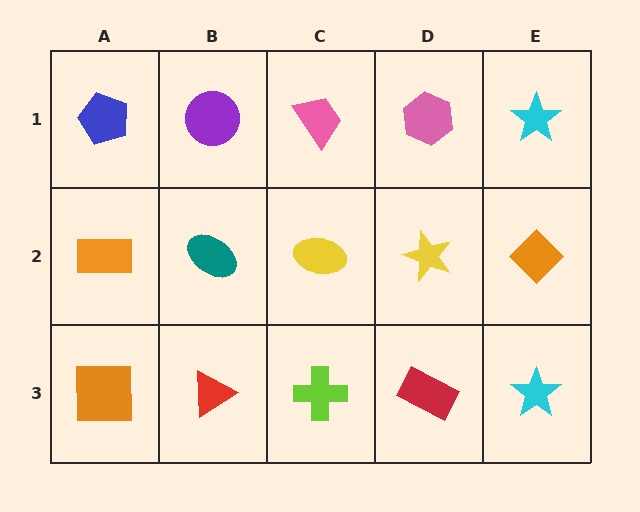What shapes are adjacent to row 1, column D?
A yellow star (row 2, column D), a pink trapezoid (row 1, column C), a cyan star (row 1, column E).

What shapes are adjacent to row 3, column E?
An orange diamond (row 2, column E), a red rectangle (row 3, column D).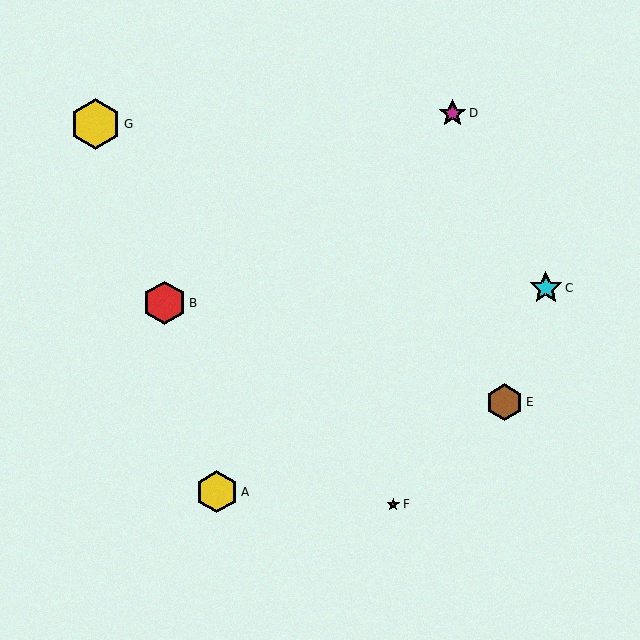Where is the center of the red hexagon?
The center of the red hexagon is at (165, 303).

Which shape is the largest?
The yellow hexagon (labeled G) is the largest.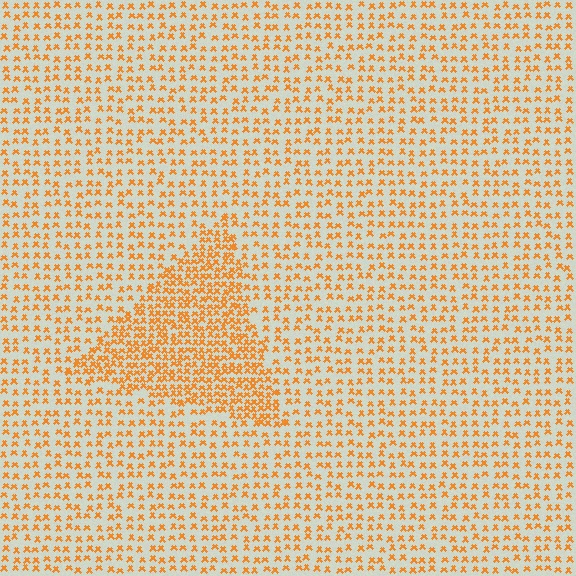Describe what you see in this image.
The image contains small orange elements arranged at two different densities. A triangle-shaped region is visible where the elements are more densely packed than the surrounding area.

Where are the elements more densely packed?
The elements are more densely packed inside the triangle boundary.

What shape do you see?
I see a triangle.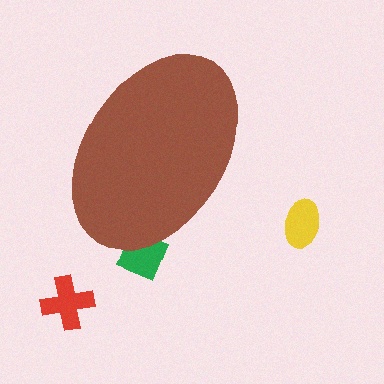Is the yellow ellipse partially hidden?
No, the yellow ellipse is fully visible.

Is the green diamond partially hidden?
Yes, the green diamond is partially hidden behind the brown ellipse.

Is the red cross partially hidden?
No, the red cross is fully visible.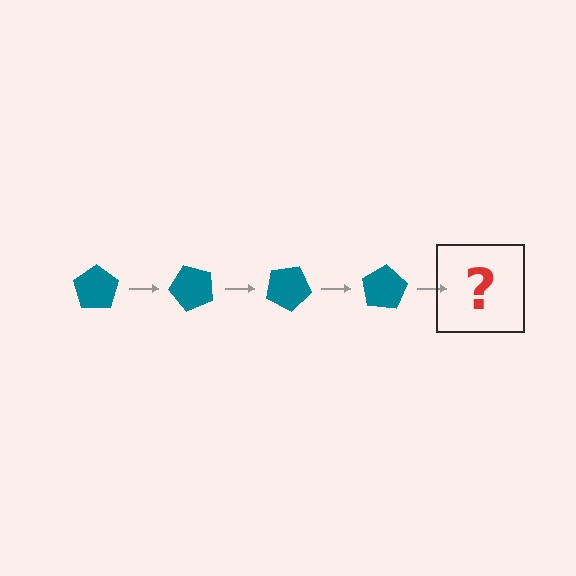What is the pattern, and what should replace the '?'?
The pattern is that the pentagon rotates 50 degrees each step. The '?' should be a teal pentagon rotated 200 degrees.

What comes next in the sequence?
The next element should be a teal pentagon rotated 200 degrees.